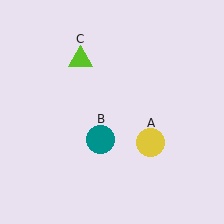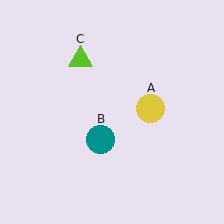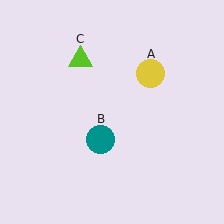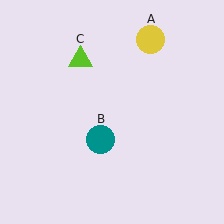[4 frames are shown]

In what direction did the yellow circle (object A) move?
The yellow circle (object A) moved up.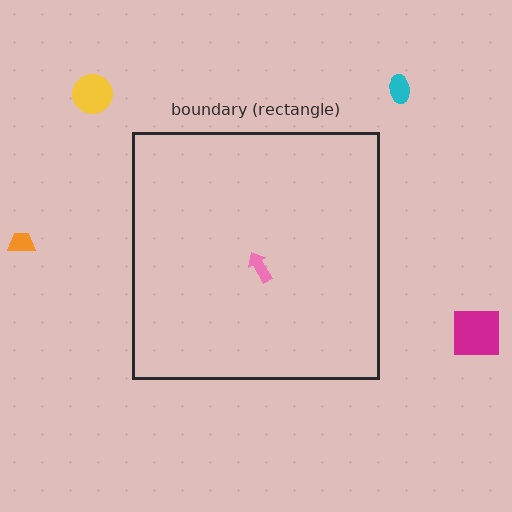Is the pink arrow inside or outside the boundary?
Inside.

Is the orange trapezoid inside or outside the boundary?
Outside.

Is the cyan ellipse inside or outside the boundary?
Outside.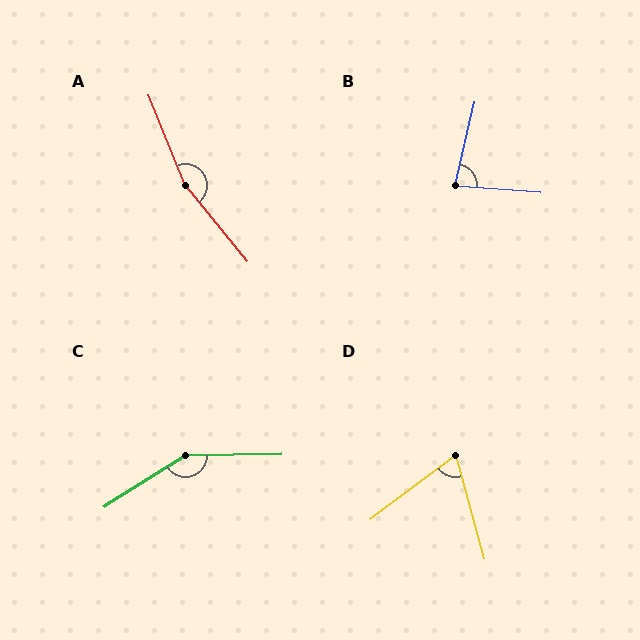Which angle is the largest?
A, at approximately 163 degrees.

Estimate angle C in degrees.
Approximately 149 degrees.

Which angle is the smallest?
D, at approximately 68 degrees.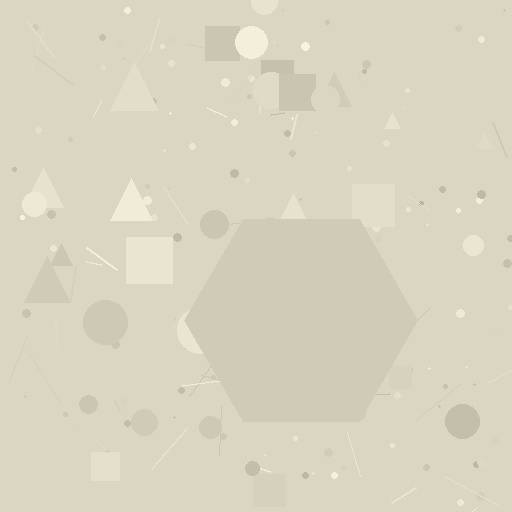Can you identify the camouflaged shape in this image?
The camouflaged shape is a hexagon.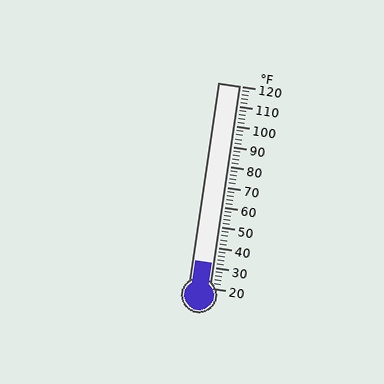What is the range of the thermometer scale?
The thermometer scale ranges from 20°F to 120°F.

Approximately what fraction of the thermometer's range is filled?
The thermometer is filled to approximately 10% of its range.